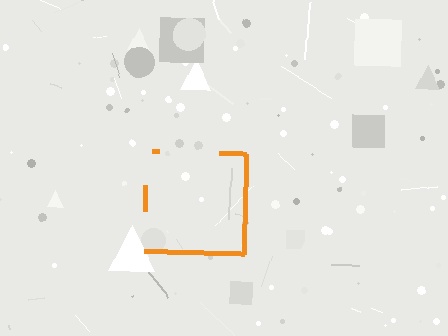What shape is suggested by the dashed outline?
The dashed outline suggests a square.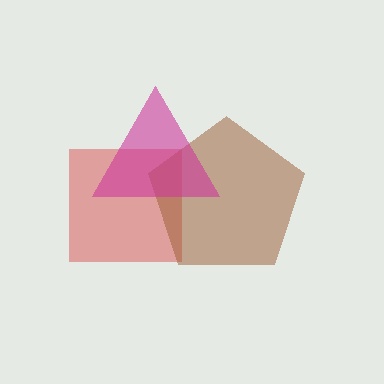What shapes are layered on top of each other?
The layered shapes are: a red square, a brown pentagon, a magenta triangle.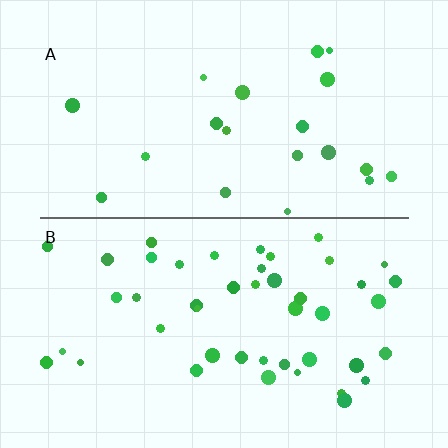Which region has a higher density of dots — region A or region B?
B (the bottom).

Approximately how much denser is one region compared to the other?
Approximately 2.3× — region B over region A.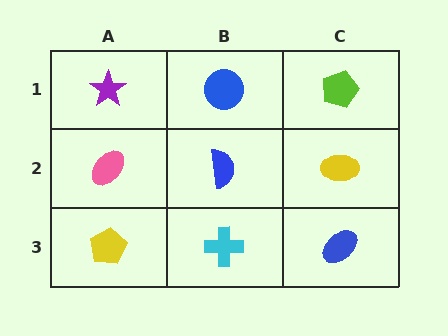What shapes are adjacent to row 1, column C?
A yellow ellipse (row 2, column C), a blue circle (row 1, column B).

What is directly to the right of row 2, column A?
A blue semicircle.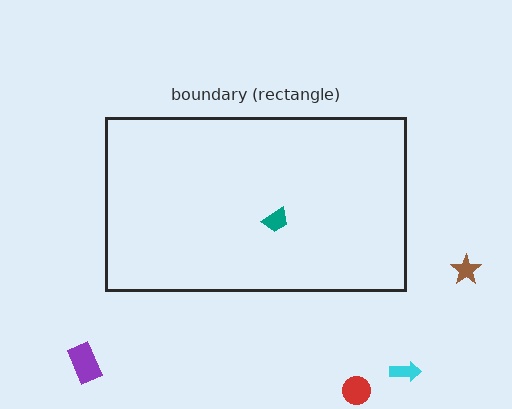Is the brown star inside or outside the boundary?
Outside.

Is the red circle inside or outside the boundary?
Outside.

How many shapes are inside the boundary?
1 inside, 4 outside.